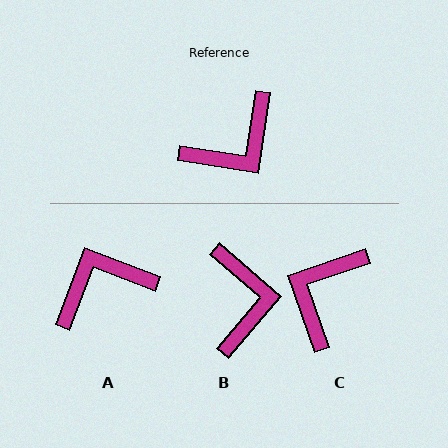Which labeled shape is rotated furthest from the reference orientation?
A, about 168 degrees away.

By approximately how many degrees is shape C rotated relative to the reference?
Approximately 152 degrees clockwise.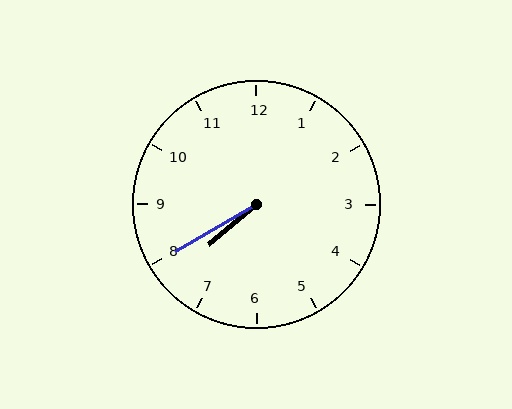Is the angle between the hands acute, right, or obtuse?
It is acute.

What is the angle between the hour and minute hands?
Approximately 10 degrees.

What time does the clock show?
7:40.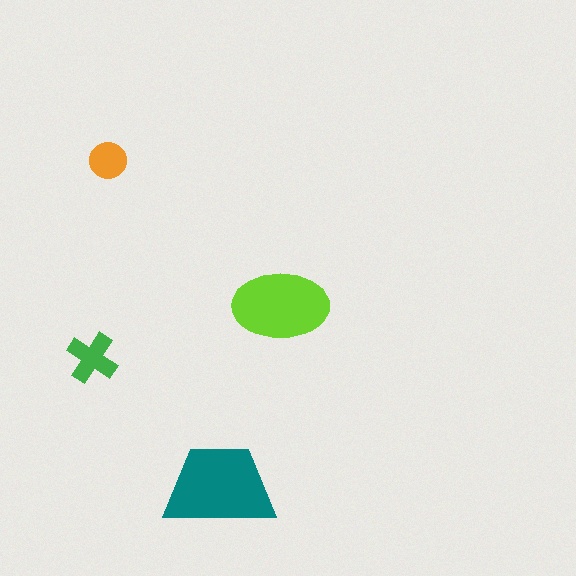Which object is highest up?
The orange circle is topmost.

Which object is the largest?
The teal trapezoid.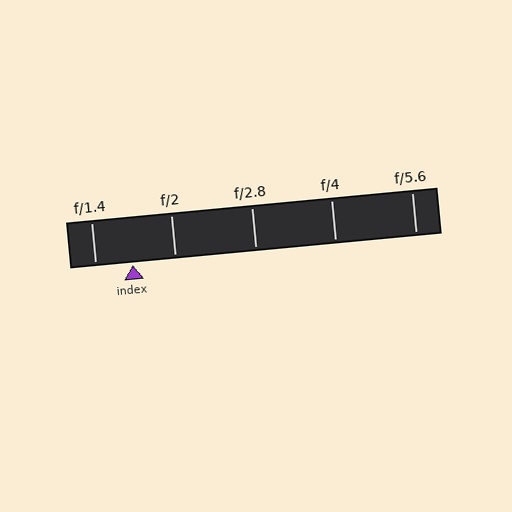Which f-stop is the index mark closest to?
The index mark is closest to f/1.4.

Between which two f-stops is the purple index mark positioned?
The index mark is between f/1.4 and f/2.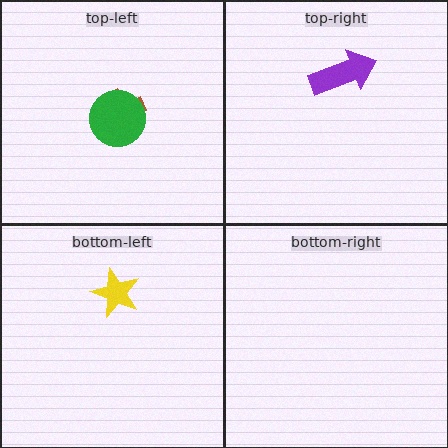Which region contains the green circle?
The top-left region.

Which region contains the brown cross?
The top-left region.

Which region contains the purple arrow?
The top-right region.